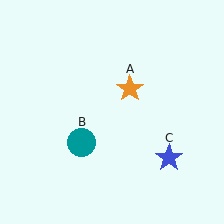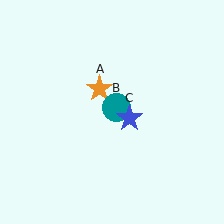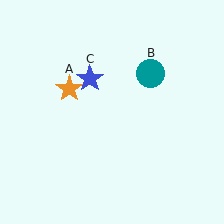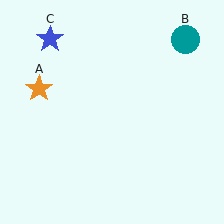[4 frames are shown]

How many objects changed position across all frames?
3 objects changed position: orange star (object A), teal circle (object B), blue star (object C).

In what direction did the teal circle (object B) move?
The teal circle (object B) moved up and to the right.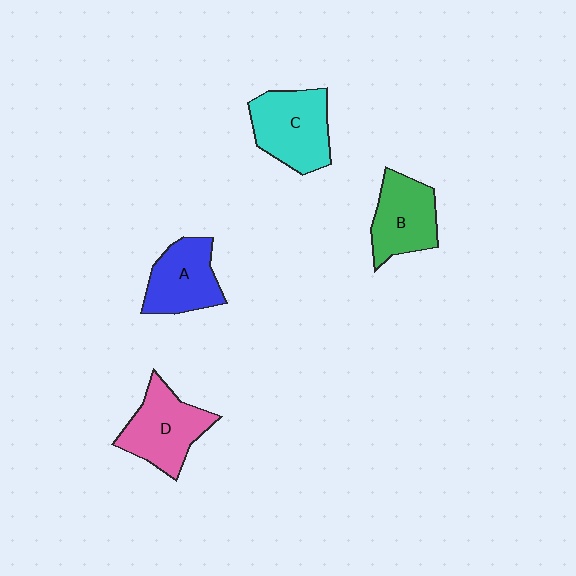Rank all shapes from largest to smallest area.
From largest to smallest: C (cyan), D (pink), B (green), A (blue).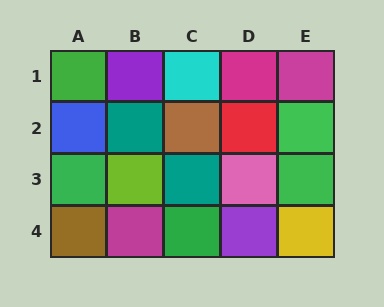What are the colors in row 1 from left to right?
Green, purple, cyan, magenta, magenta.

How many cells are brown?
2 cells are brown.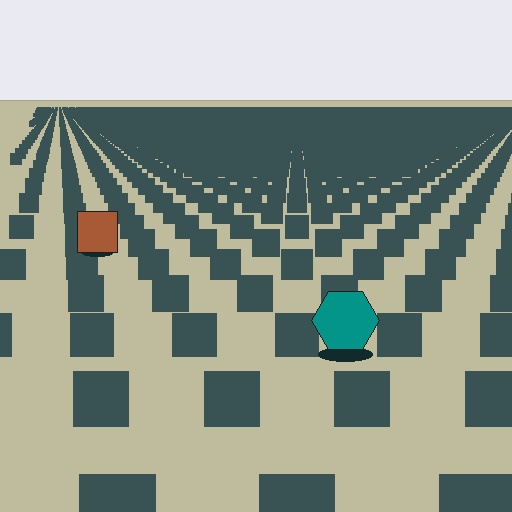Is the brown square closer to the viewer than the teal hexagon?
No. The teal hexagon is closer — you can tell from the texture gradient: the ground texture is coarser near it.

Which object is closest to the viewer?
The teal hexagon is closest. The texture marks near it are larger and more spread out.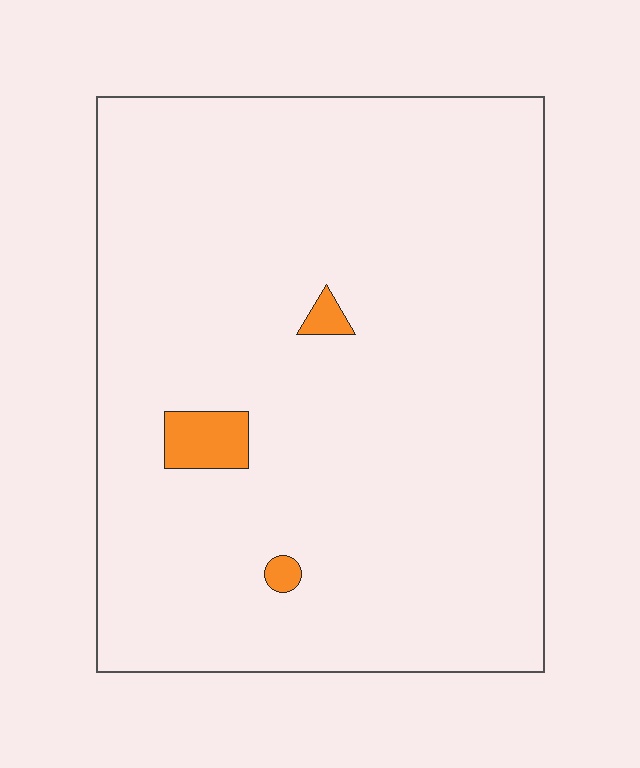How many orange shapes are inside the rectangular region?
3.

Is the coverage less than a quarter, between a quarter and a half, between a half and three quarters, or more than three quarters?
Less than a quarter.